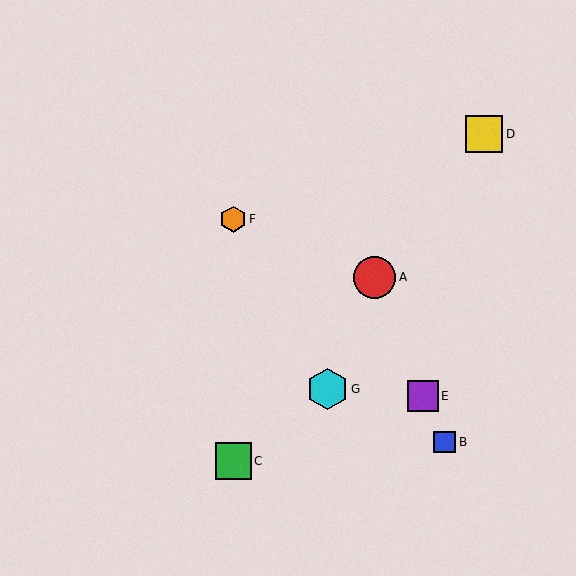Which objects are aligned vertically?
Objects C, F are aligned vertically.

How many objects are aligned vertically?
2 objects (C, F) are aligned vertically.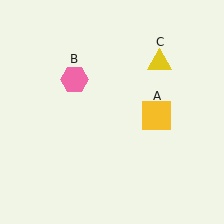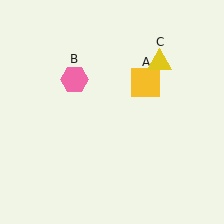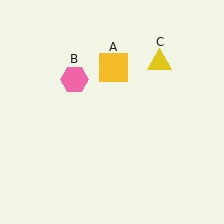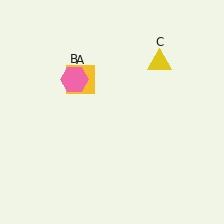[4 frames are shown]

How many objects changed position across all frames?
1 object changed position: yellow square (object A).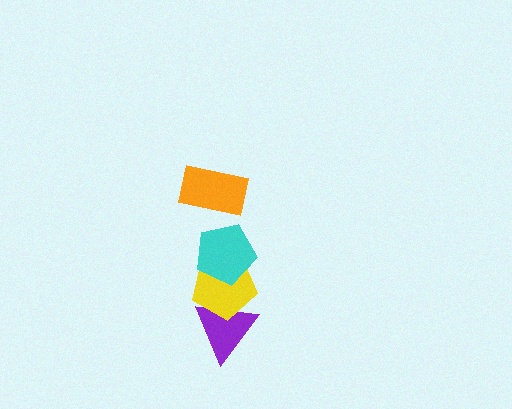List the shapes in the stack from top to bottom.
From top to bottom: the orange rectangle, the cyan pentagon, the yellow pentagon, the purple triangle.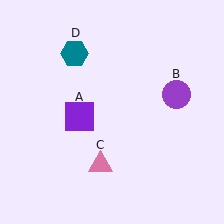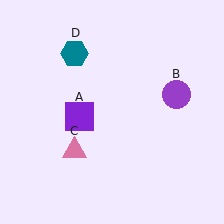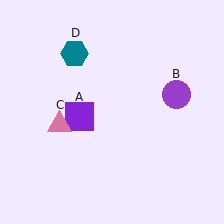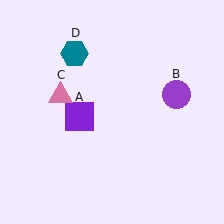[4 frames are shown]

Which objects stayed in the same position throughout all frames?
Purple square (object A) and purple circle (object B) and teal hexagon (object D) remained stationary.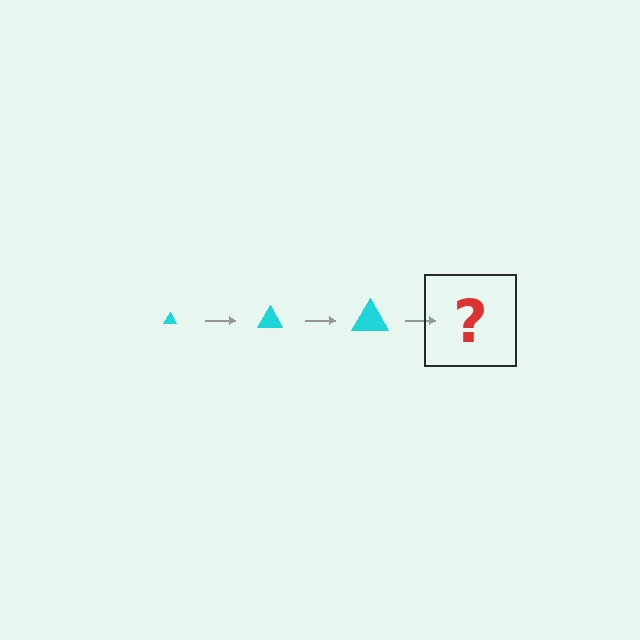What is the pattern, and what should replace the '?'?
The pattern is that the triangle gets progressively larger each step. The '?' should be a cyan triangle, larger than the previous one.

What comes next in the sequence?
The next element should be a cyan triangle, larger than the previous one.